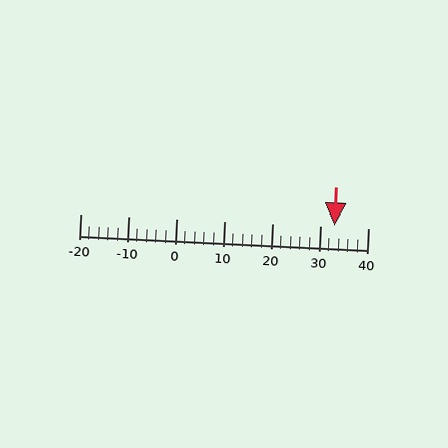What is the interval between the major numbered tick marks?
The major tick marks are spaced 10 units apart.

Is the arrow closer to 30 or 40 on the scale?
The arrow is closer to 30.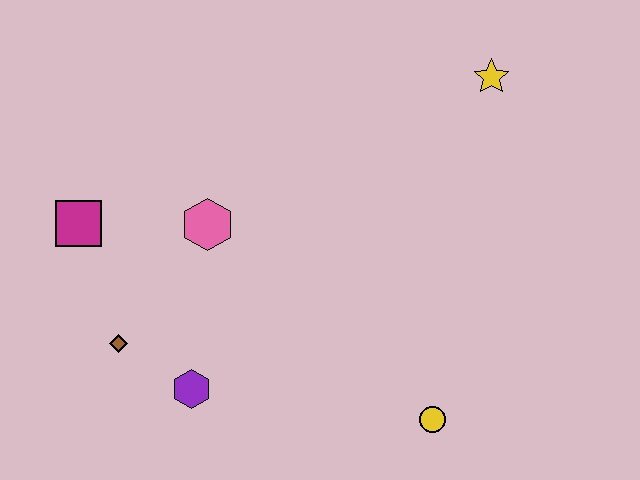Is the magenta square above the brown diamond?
Yes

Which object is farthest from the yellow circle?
The magenta square is farthest from the yellow circle.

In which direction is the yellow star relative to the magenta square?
The yellow star is to the right of the magenta square.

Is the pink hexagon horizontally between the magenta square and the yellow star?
Yes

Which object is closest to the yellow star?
The pink hexagon is closest to the yellow star.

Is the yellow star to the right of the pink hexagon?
Yes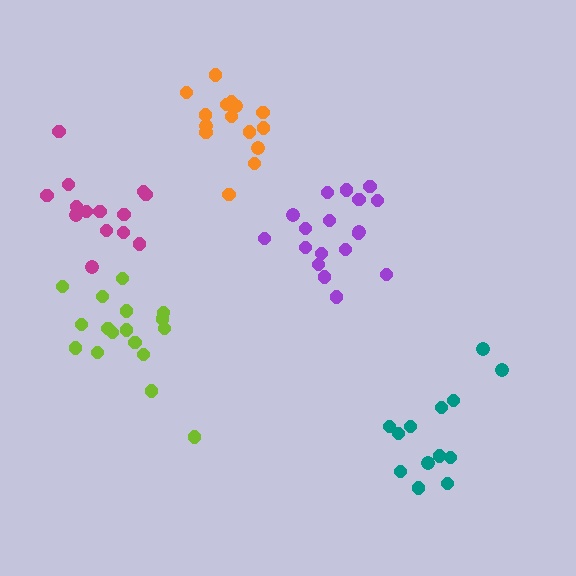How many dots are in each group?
Group 1: 14 dots, Group 2: 18 dots, Group 3: 17 dots, Group 4: 15 dots, Group 5: 13 dots (77 total).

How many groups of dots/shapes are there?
There are 5 groups.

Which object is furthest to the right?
The teal cluster is rightmost.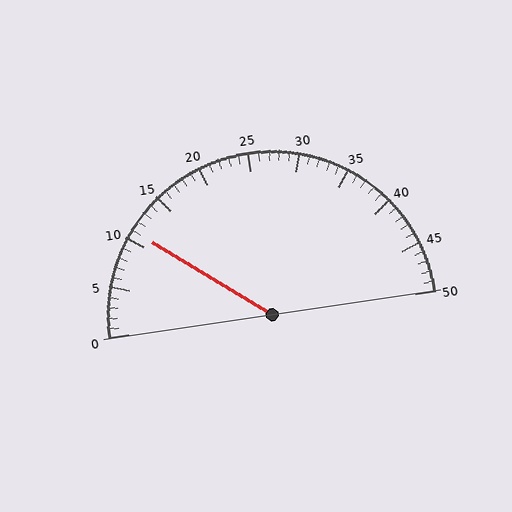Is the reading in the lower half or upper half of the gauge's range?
The reading is in the lower half of the range (0 to 50).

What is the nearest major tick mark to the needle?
The nearest major tick mark is 10.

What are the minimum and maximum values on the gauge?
The gauge ranges from 0 to 50.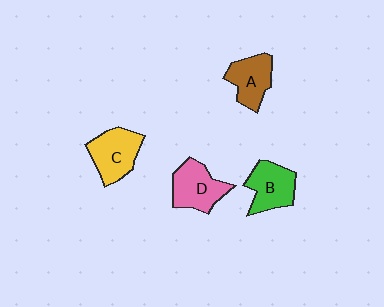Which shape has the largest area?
Shape C (yellow).